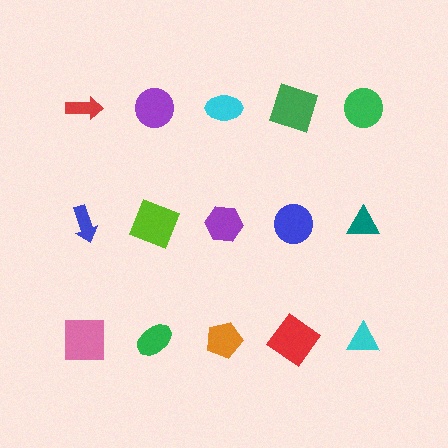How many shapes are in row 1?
5 shapes.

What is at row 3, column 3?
An orange pentagon.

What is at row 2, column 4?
A blue circle.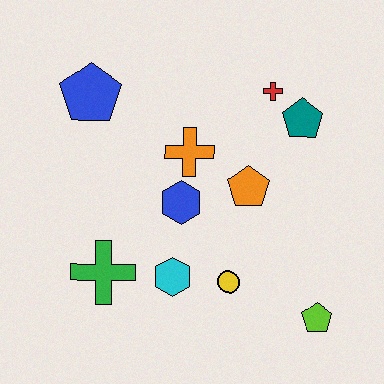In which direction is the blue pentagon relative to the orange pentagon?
The blue pentagon is to the left of the orange pentagon.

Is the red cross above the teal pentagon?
Yes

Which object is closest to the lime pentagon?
The yellow circle is closest to the lime pentagon.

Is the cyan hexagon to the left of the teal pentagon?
Yes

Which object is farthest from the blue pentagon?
The lime pentagon is farthest from the blue pentagon.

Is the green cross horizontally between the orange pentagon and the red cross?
No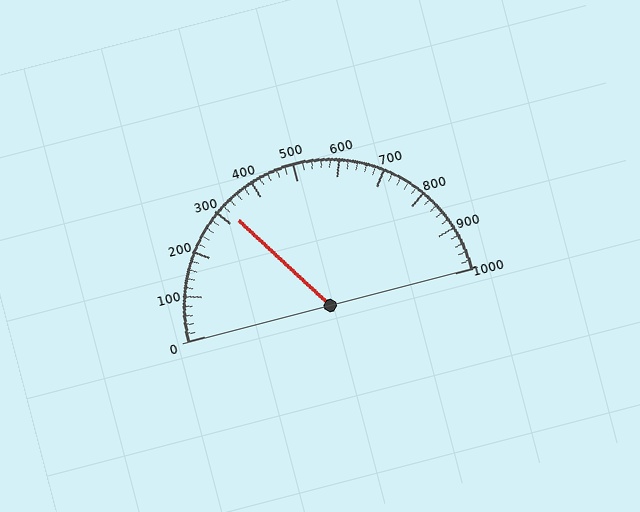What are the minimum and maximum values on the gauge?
The gauge ranges from 0 to 1000.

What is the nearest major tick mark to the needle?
The nearest major tick mark is 300.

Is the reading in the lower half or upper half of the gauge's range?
The reading is in the lower half of the range (0 to 1000).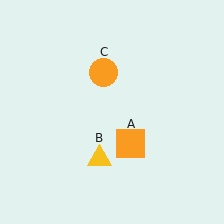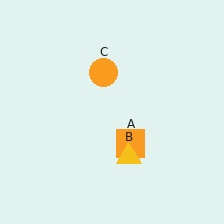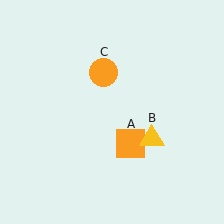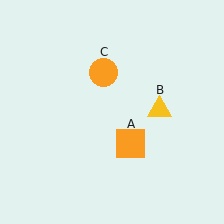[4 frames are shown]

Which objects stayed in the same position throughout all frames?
Orange square (object A) and orange circle (object C) remained stationary.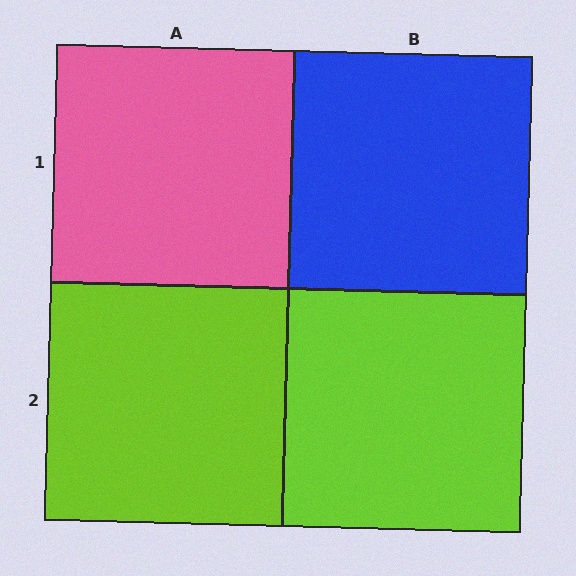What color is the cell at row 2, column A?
Lime.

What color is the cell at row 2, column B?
Lime.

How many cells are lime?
2 cells are lime.